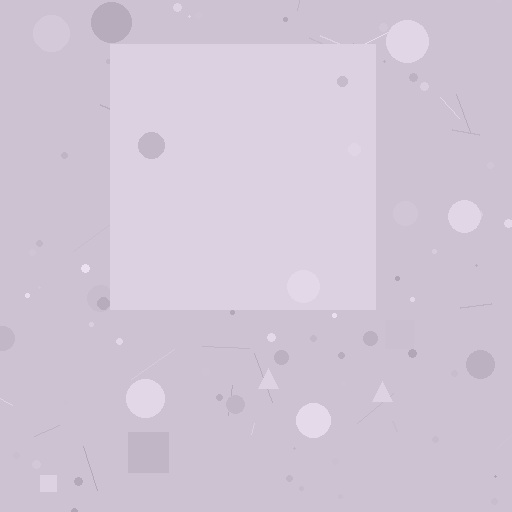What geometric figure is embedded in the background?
A square is embedded in the background.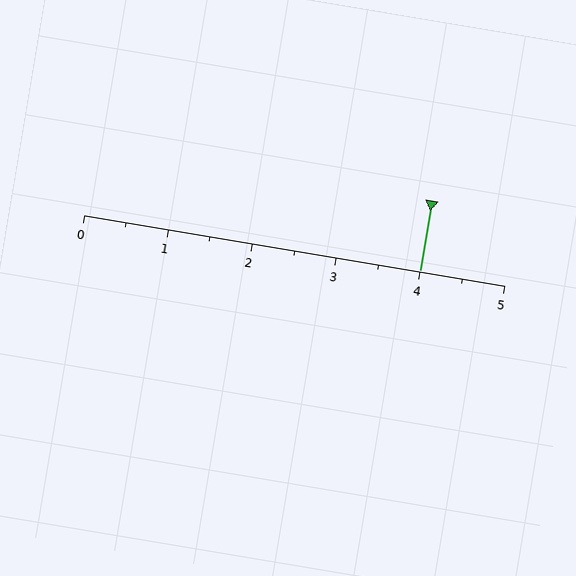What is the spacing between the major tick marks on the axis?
The major ticks are spaced 1 apart.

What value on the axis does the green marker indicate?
The marker indicates approximately 4.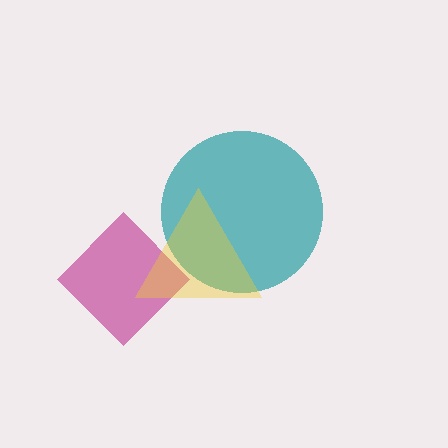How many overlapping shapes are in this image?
There are 3 overlapping shapes in the image.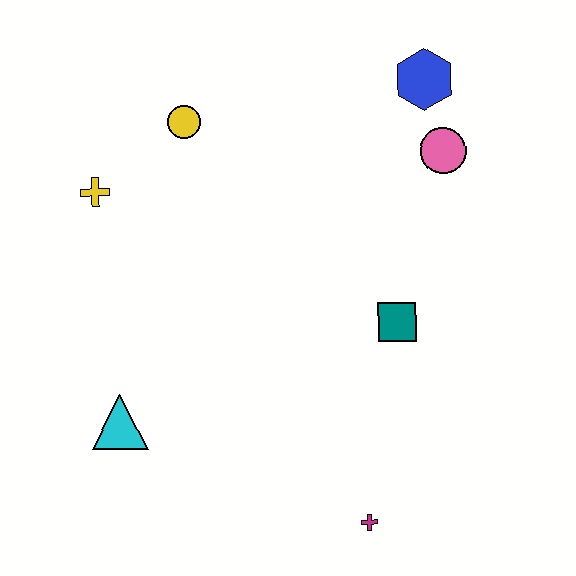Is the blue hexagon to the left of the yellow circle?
No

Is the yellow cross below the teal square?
No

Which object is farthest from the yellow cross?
The magenta cross is farthest from the yellow cross.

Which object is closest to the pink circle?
The blue hexagon is closest to the pink circle.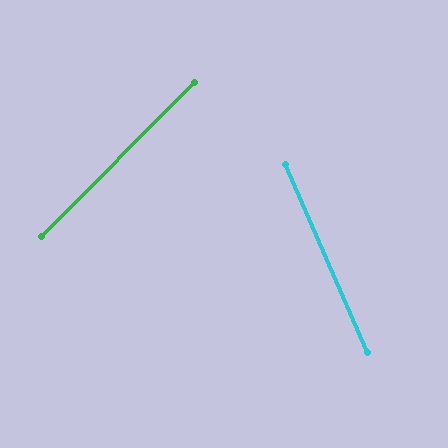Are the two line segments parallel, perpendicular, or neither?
Neither parallel nor perpendicular — they differ by about 68°.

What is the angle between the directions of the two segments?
Approximately 68 degrees.